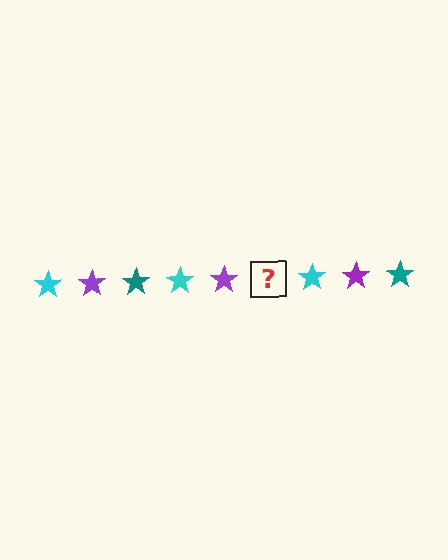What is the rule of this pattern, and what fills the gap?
The rule is that the pattern cycles through cyan, purple, teal stars. The gap should be filled with a teal star.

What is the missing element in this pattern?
The missing element is a teal star.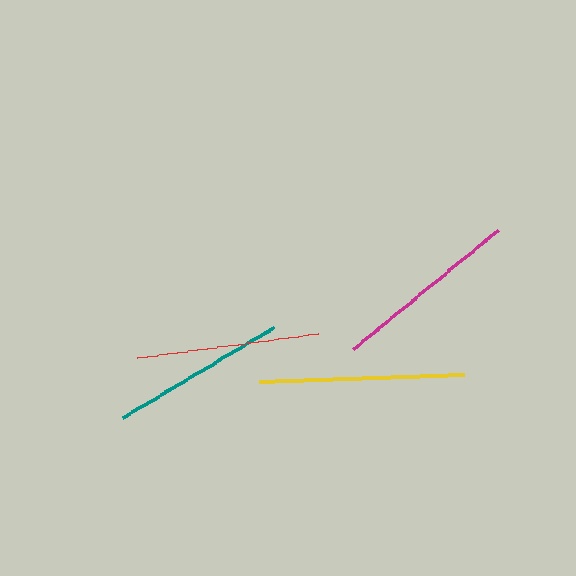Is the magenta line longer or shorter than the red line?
The magenta line is longer than the red line.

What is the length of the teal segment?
The teal segment is approximately 176 pixels long.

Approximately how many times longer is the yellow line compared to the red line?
The yellow line is approximately 1.1 times the length of the red line.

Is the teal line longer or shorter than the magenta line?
The magenta line is longer than the teal line.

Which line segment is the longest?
The yellow line is the longest at approximately 205 pixels.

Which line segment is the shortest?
The teal line is the shortest at approximately 176 pixels.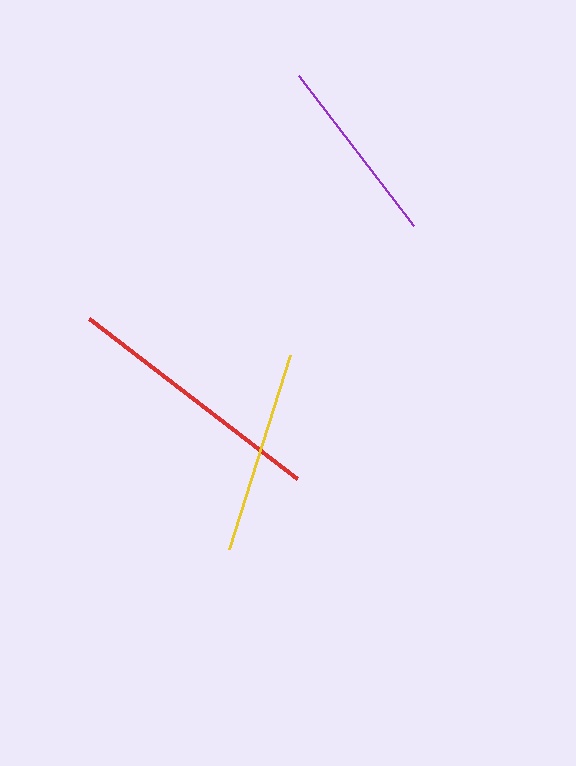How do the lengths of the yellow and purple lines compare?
The yellow and purple lines are approximately the same length.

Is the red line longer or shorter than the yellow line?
The red line is longer than the yellow line.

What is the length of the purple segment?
The purple segment is approximately 189 pixels long.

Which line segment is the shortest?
The purple line is the shortest at approximately 189 pixels.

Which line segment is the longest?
The red line is the longest at approximately 263 pixels.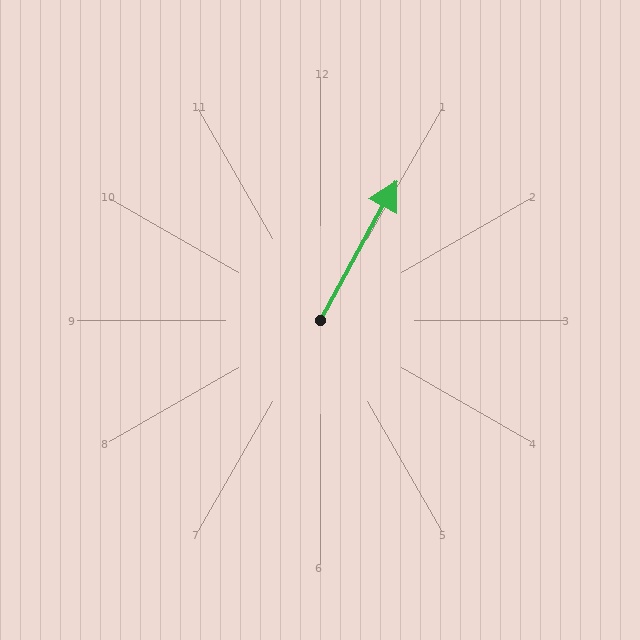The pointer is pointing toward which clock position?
Roughly 1 o'clock.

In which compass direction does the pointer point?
Northeast.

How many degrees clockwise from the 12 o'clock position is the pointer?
Approximately 29 degrees.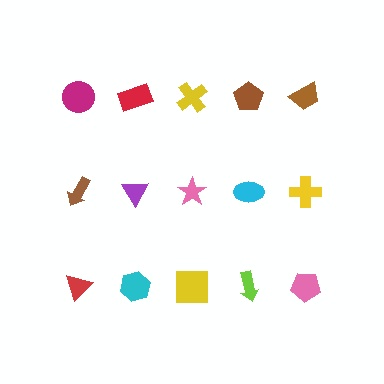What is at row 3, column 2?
A cyan hexagon.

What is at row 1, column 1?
A magenta circle.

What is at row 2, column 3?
A pink star.